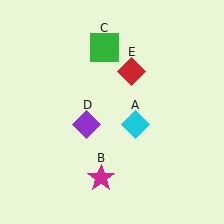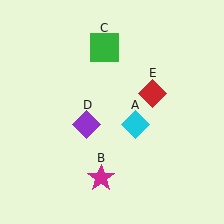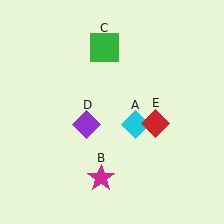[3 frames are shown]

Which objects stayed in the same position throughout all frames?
Cyan diamond (object A) and magenta star (object B) and green square (object C) and purple diamond (object D) remained stationary.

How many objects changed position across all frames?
1 object changed position: red diamond (object E).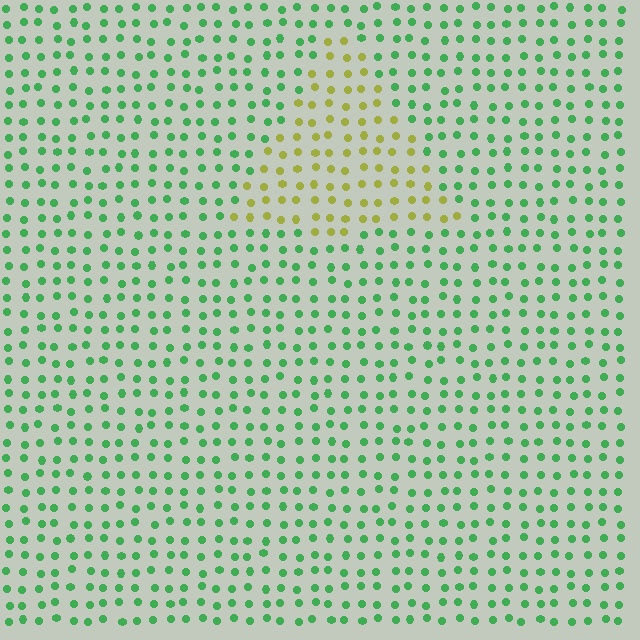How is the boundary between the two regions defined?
The boundary is defined purely by a slight shift in hue (about 63 degrees). Spacing, size, and orientation are identical on both sides.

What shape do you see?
I see a triangle.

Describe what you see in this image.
The image is filled with small green elements in a uniform arrangement. A triangle-shaped region is visible where the elements are tinted to a slightly different hue, forming a subtle color boundary.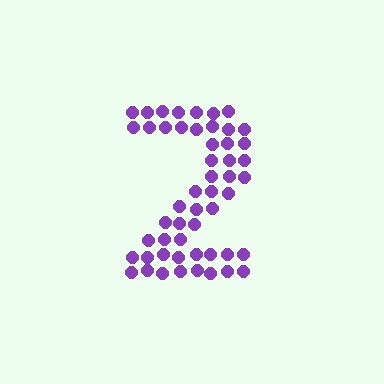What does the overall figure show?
The overall figure shows the digit 2.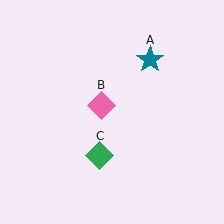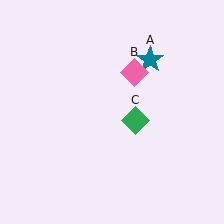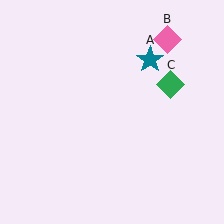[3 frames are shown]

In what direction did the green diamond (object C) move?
The green diamond (object C) moved up and to the right.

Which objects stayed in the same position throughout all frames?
Teal star (object A) remained stationary.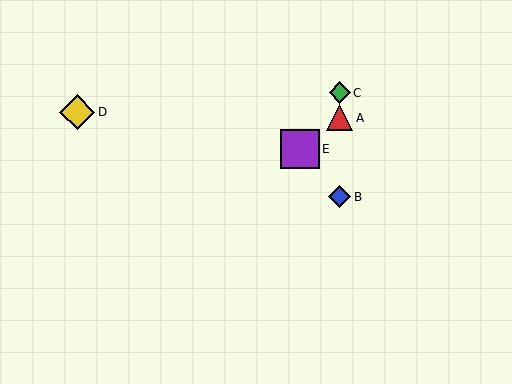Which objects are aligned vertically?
Objects A, B, C are aligned vertically.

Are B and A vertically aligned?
Yes, both are at x≈340.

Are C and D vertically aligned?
No, C is at x≈340 and D is at x≈77.